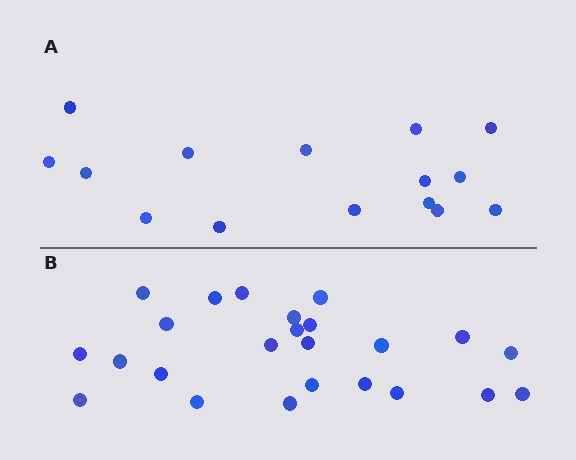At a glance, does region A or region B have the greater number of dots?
Region B (the bottom region) has more dots.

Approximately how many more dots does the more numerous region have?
Region B has roughly 8 or so more dots than region A.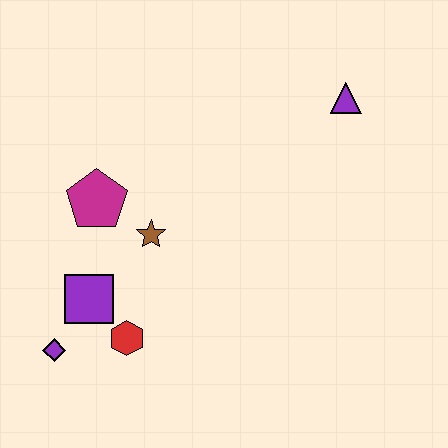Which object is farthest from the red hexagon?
The purple triangle is farthest from the red hexagon.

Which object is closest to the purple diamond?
The purple square is closest to the purple diamond.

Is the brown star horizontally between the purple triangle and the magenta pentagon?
Yes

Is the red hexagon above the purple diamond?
Yes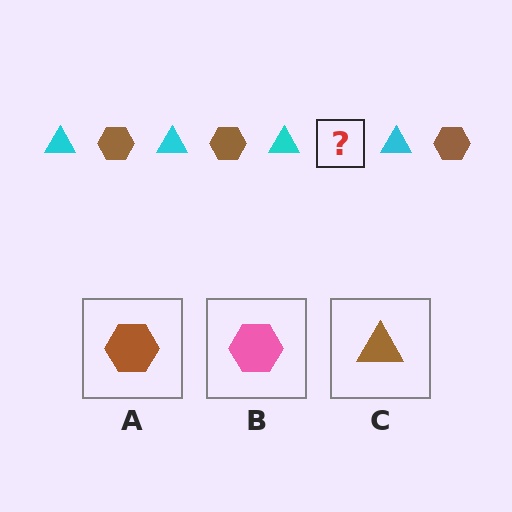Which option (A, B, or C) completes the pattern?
A.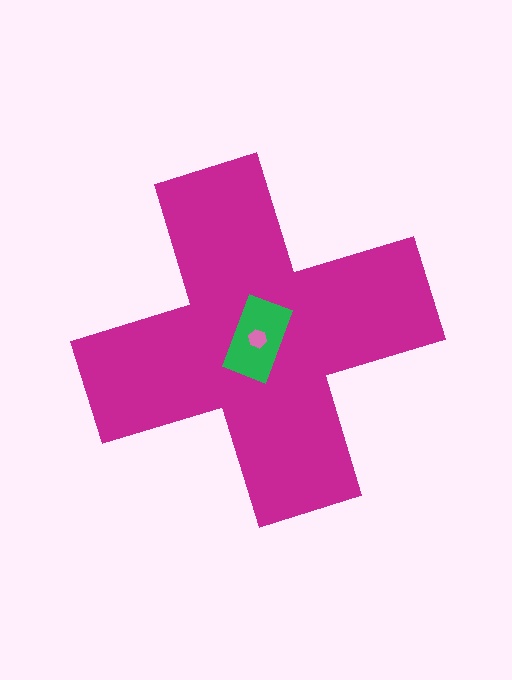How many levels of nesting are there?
3.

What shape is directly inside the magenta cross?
The green rectangle.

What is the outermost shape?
The magenta cross.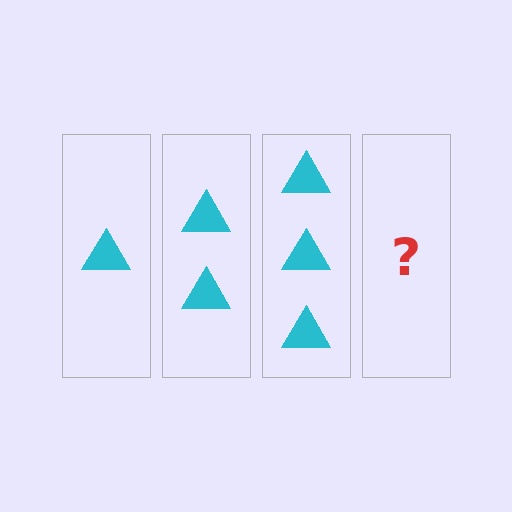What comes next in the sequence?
The next element should be 4 triangles.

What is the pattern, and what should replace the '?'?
The pattern is that each step adds one more triangle. The '?' should be 4 triangles.